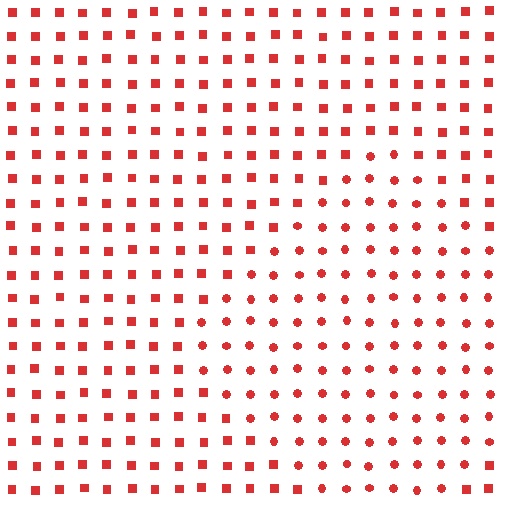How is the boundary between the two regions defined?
The boundary is defined by a change in element shape: circles inside vs. squares outside. All elements share the same color and spacing.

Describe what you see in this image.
The image is filled with small red elements arranged in a uniform grid. A diamond-shaped region contains circles, while the surrounding area contains squares. The boundary is defined purely by the change in element shape.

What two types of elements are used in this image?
The image uses circles inside the diamond region and squares outside it.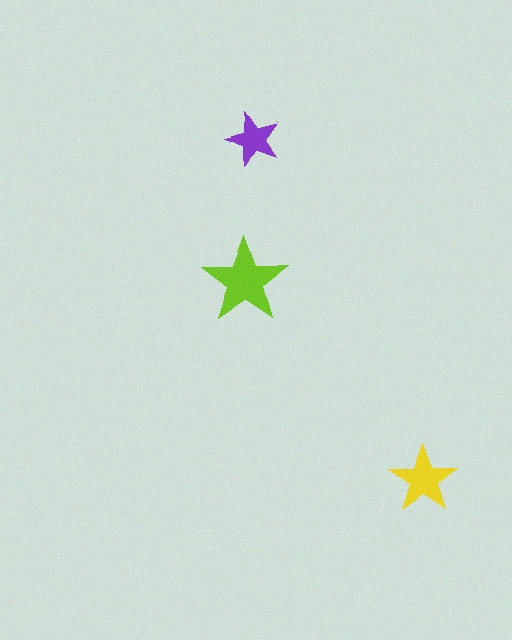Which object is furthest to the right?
The yellow star is rightmost.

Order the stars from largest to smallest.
the lime one, the yellow one, the purple one.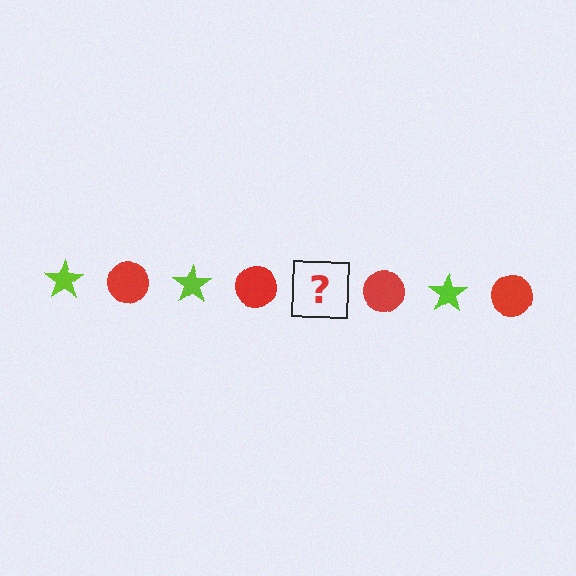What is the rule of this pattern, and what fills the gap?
The rule is that the pattern alternates between lime star and red circle. The gap should be filled with a lime star.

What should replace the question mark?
The question mark should be replaced with a lime star.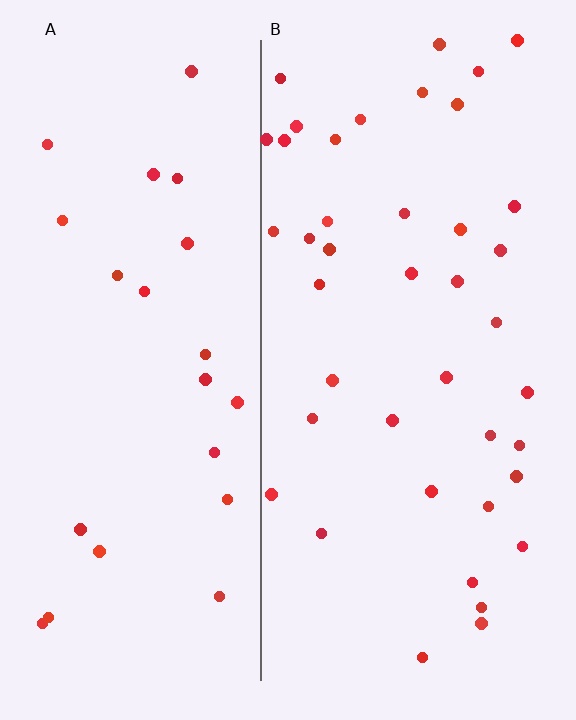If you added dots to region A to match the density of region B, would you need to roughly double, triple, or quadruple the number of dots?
Approximately double.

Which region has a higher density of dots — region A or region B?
B (the right).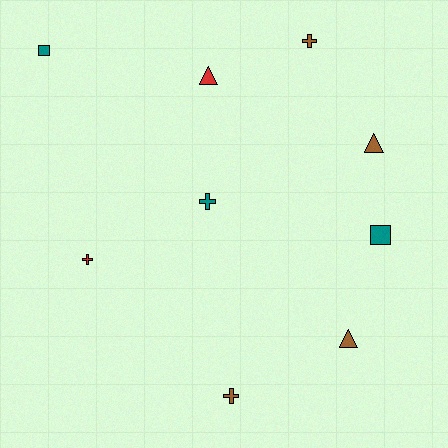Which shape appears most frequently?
Cross, with 4 objects.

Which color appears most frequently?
Brown, with 4 objects.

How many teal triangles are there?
There are no teal triangles.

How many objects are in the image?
There are 9 objects.